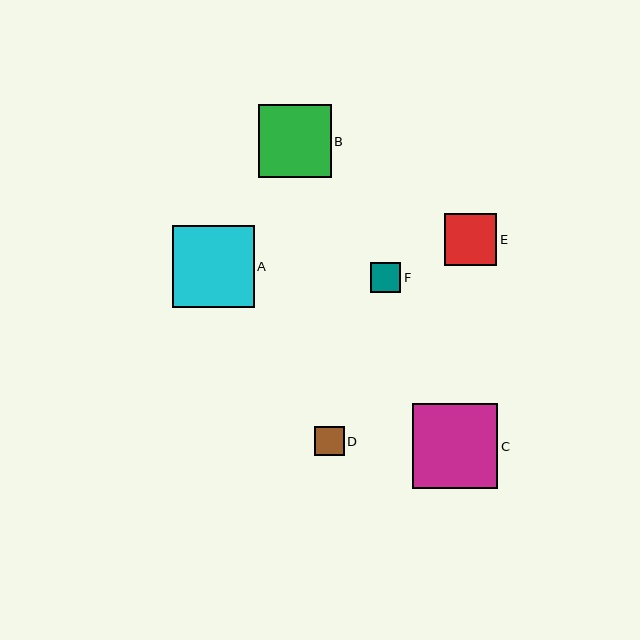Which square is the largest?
Square C is the largest with a size of approximately 85 pixels.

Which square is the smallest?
Square D is the smallest with a size of approximately 29 pixels.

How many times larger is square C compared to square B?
Square C is approximately 1.2 times the size of square B.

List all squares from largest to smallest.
From largest to smallest: C, A, B, E, F, D.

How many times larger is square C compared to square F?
Square C is approximately 2.8 times the size of square F.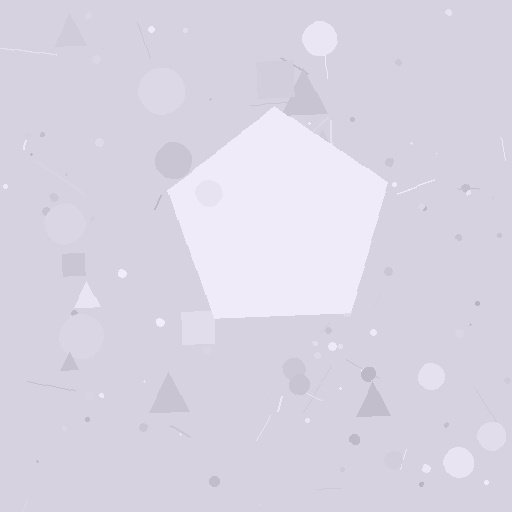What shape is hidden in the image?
A pentagon is hidden in the image.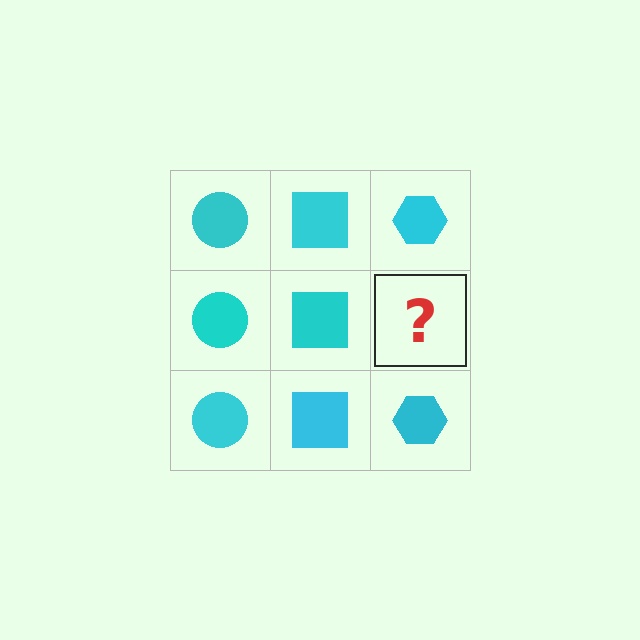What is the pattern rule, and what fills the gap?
The rule is that each column has a consistent shape. The gap should be filled with a cyan hexagon.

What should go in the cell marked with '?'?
The missing cell should contain a cyan hexagon.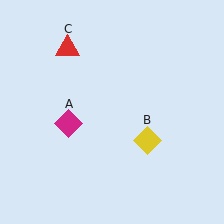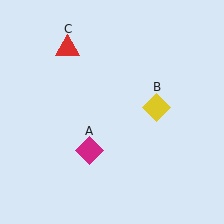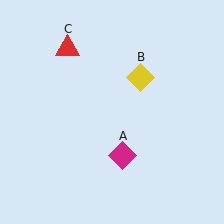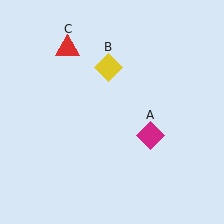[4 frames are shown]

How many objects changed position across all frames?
2 objects changed position: magenta diamond (object A), yellow diamond (object B).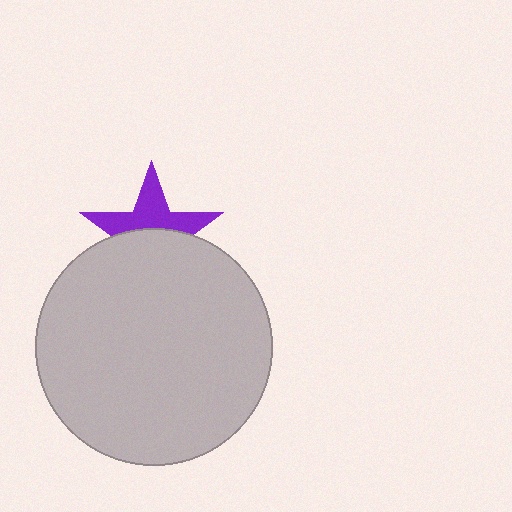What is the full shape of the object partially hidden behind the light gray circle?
The partially hidden object is a purple star.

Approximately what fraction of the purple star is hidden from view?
Roughly 52% of the purple star is hidden behind the light gray circle.